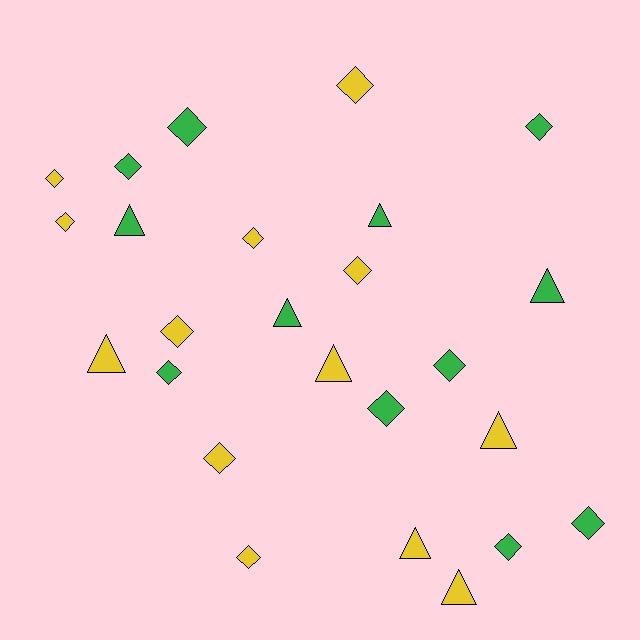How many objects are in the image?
There are 25 objects.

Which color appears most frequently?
Yellow, with 13 objects.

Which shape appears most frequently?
Diamond, with 16 objects.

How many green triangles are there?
There are 4 green triangles.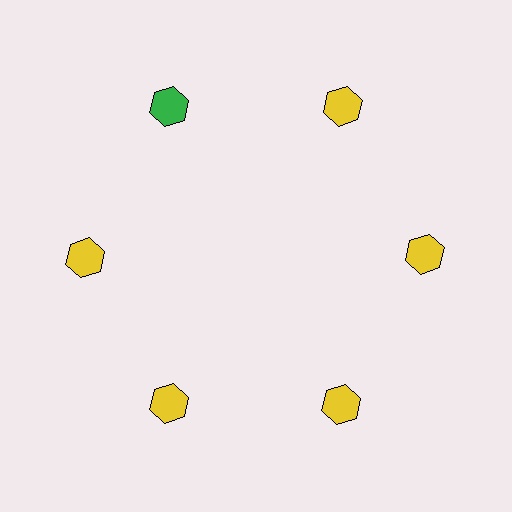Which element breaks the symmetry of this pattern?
The green hexagon at roughly the 11 o'clock position breaks the symmetry. All other shapes are yellow hexagons.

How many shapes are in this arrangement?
There are 6 shapes arranged in a ring pattern.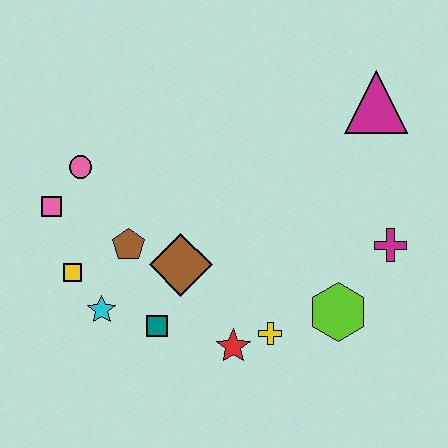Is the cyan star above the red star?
Yes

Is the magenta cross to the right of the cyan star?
Yes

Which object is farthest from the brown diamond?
The magenta triangle is farthest from the brown diamond.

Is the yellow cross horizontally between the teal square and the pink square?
No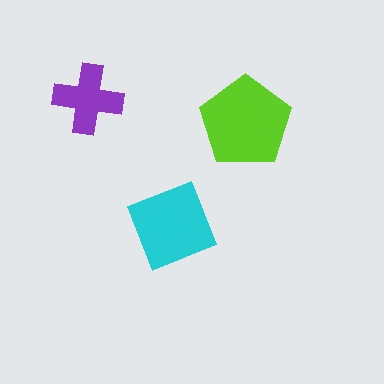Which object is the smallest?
The purple cross.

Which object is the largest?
The lime pentagon.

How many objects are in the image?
There are 3 objects in the image.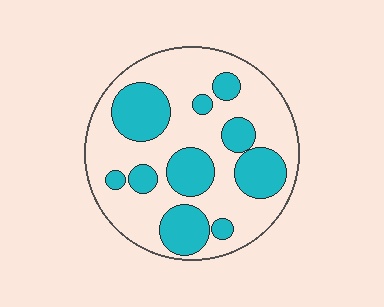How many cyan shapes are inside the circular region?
10.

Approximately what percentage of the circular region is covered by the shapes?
Approximately 35%.